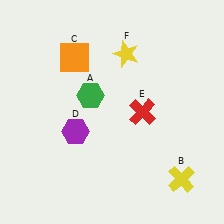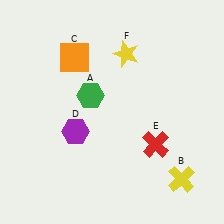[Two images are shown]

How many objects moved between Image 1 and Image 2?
1 object moved between the two images.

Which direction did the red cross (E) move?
The red cross (E) moved down.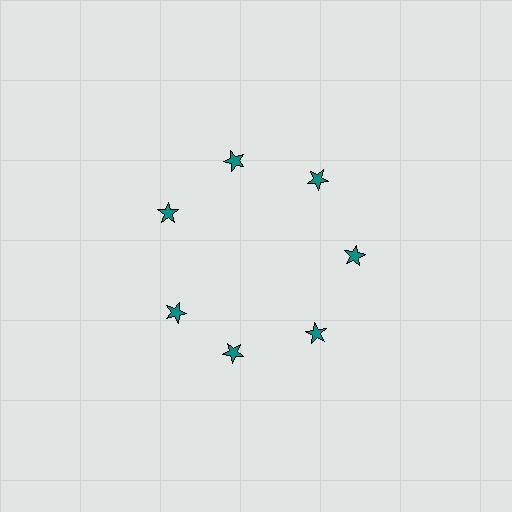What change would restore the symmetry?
The symmetry would be restored by rotating it back into even spacing with its neighbors so that all 7 stars sit at equal angles and equal distance from the center.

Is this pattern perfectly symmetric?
No. The 7 teal stars are arranged in a ring, but one element near the 8 o'clock position is rotated out of alignment along the ring, breaking the 7-fold rotational symmetry.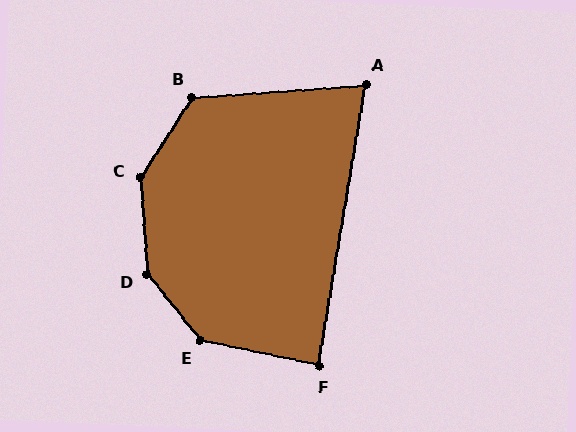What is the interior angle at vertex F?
Approximately 88 degrees (approximately right).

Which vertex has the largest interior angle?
D, at approximately 145 degrees.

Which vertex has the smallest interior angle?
A, at approximately 76 degrees.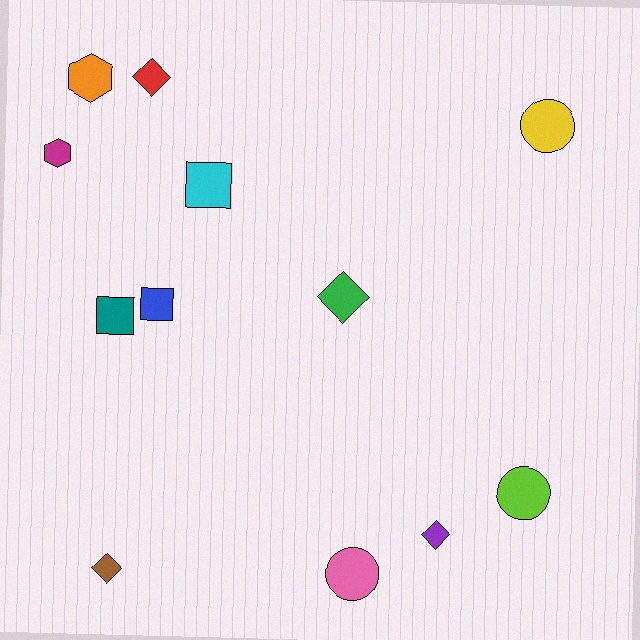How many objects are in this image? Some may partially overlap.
There are 12 objects.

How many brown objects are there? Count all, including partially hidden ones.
There is 1 brown object.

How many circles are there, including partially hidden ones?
There are 3 circles.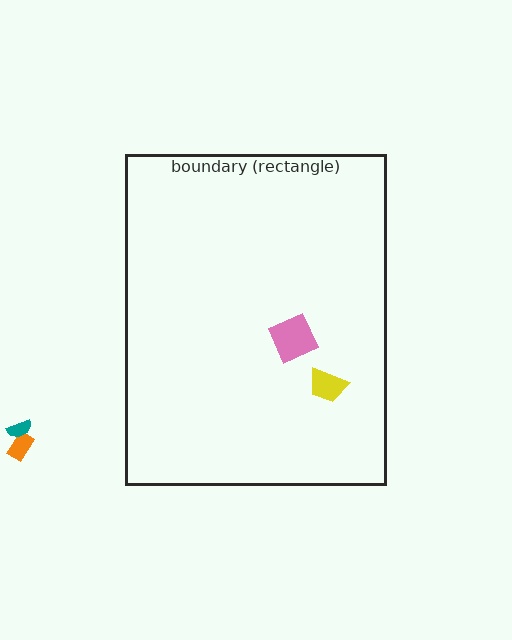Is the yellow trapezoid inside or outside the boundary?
Inside.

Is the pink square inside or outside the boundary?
Inside.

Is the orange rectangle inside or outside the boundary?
Outside.